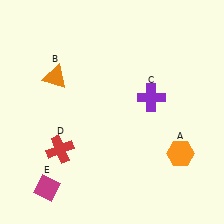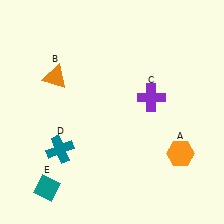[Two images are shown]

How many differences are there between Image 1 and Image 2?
There are 2 differences between the two images.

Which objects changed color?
D changed from red to teal. E changed from magenta to teal.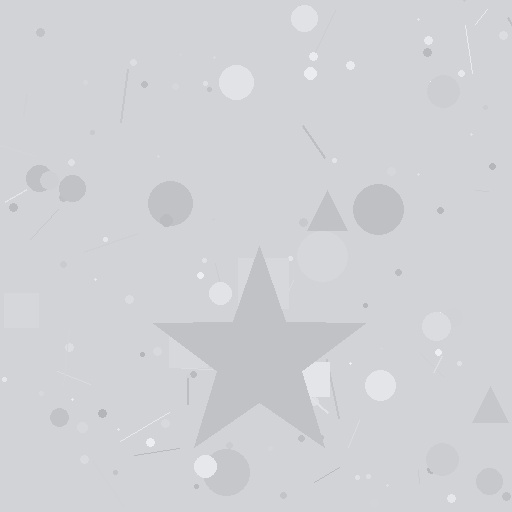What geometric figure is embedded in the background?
A star is embedded in the background.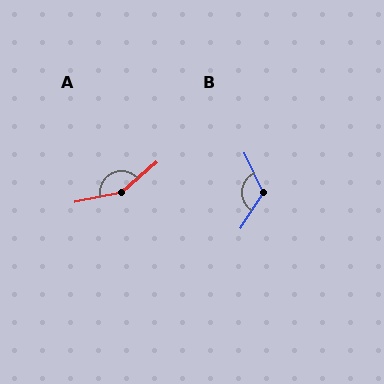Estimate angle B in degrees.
Approximately 122 degrees.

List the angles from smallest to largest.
B (122°), A (152°).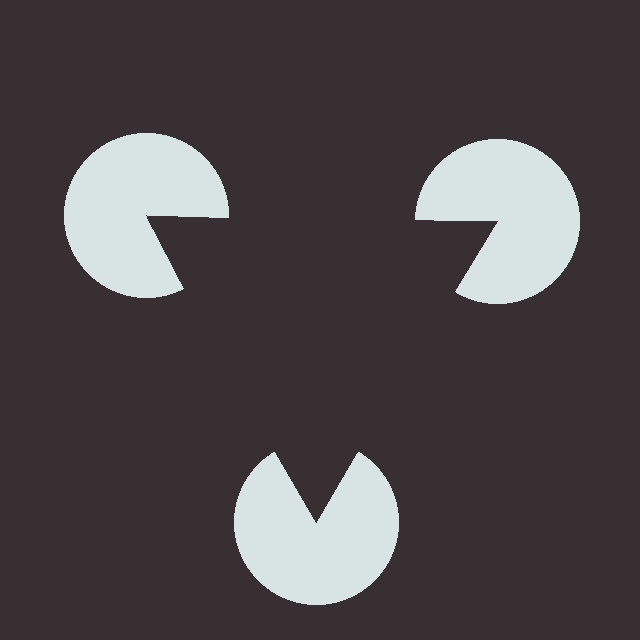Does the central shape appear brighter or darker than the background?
It typically appears slightly darker than the background, even though no actual brightness change is drawn.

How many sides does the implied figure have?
3 sides.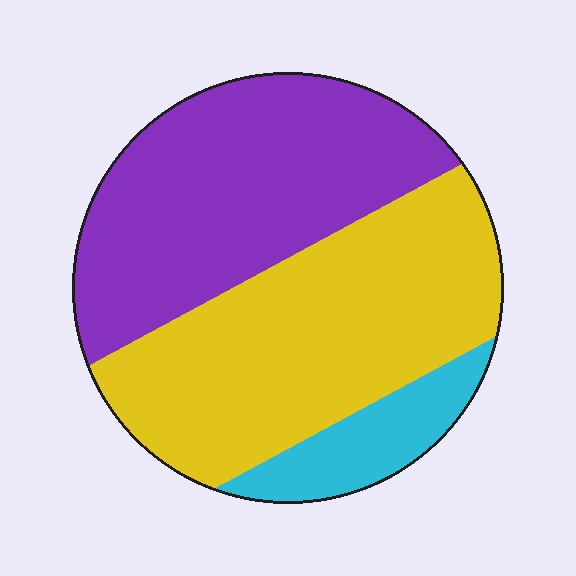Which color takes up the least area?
Cyan, at roughly 10%.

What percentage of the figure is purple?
Purple covers about 40% of the figure.